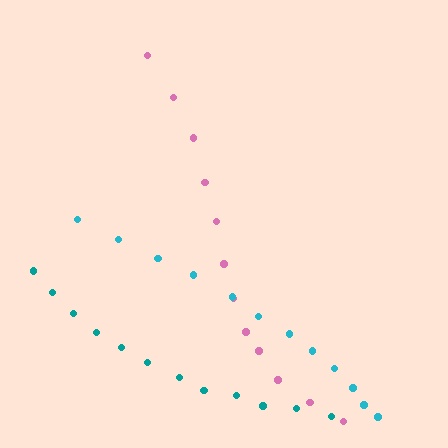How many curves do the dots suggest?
There are 3 distinct paths.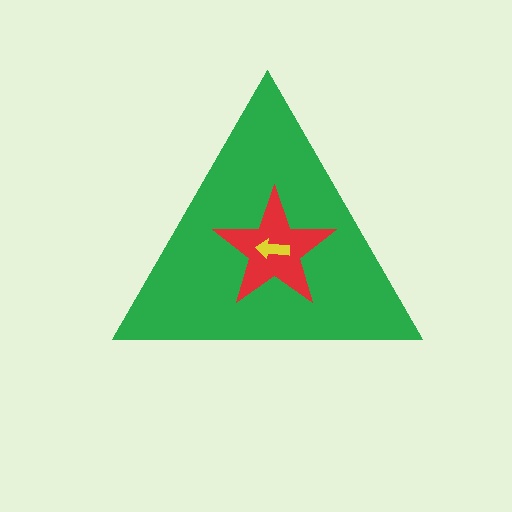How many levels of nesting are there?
3.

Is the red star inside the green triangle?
Yes.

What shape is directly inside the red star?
The yellow arrow.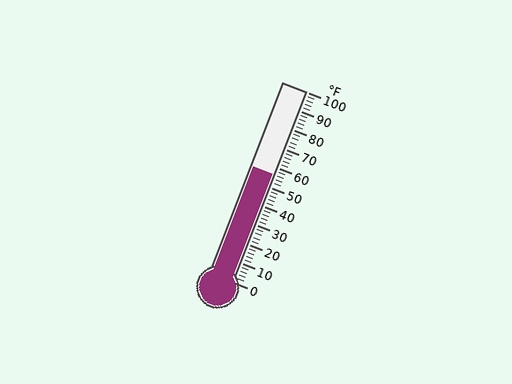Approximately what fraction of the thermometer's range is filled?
The thermometer is filled to approximately 55% of its range.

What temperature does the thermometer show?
The thermometer shows approximately 56°F.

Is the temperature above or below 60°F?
The temperature is below 60°F.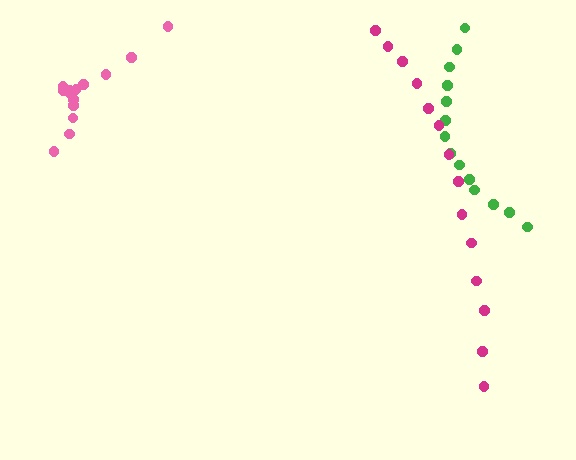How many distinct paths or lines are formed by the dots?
There are 3 distinct paths.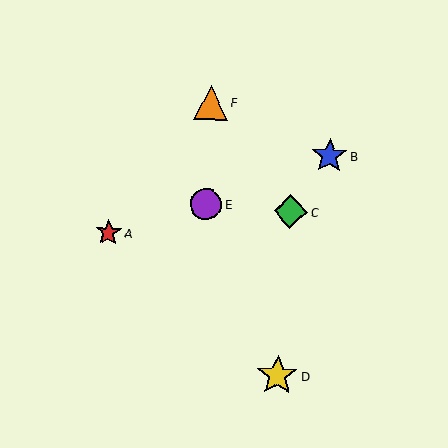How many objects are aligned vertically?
2 objects (E, F) are aligned vertically.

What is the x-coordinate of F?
Object F is at x≈211.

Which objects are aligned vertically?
Objects E, F are aligned vertically.